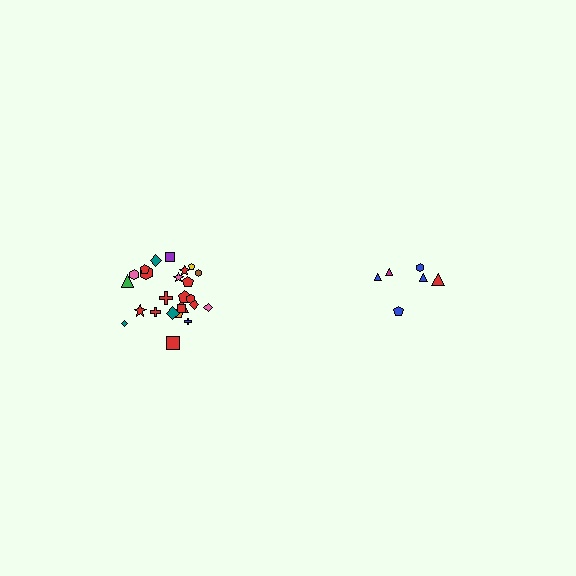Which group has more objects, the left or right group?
The left group.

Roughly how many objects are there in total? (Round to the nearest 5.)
Roughly 30 objects in total.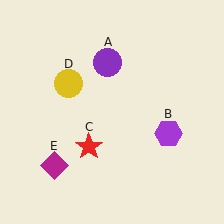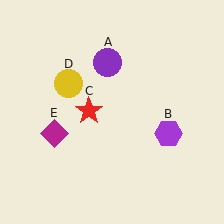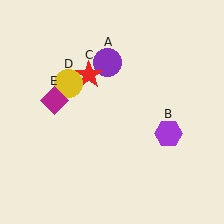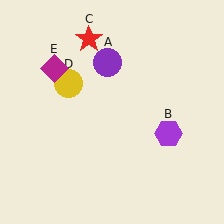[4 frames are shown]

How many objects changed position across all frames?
2 objects changed position: red star (object C), magenta diamond (object E).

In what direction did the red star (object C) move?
The red star (object C) moved up.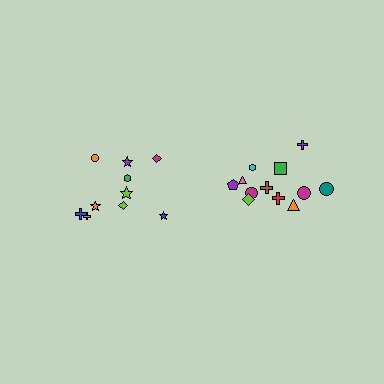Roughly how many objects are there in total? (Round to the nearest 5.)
Roughly 20 objects in total.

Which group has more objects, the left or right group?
The right group.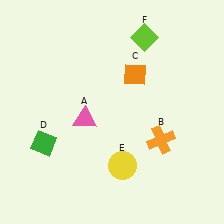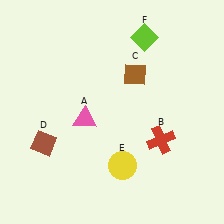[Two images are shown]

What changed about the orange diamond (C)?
In Image 1, C is orange. In Image 2, it changed to brown.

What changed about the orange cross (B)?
In Image 1, B is orange. In Image 2, it changed to red.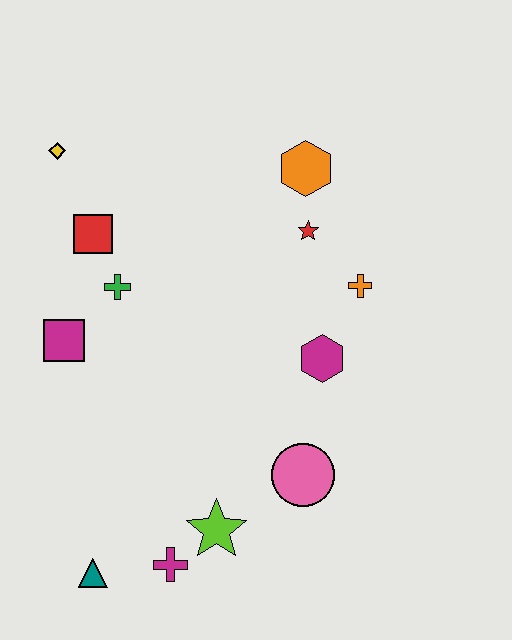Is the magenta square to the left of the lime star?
Yes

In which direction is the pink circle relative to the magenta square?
The pink circle is to the right of the magenta square.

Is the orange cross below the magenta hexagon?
No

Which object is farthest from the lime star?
The yellow diamond is farthest from the lime star.